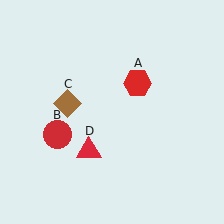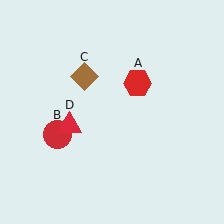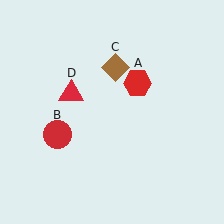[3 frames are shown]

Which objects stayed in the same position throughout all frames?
Red hexagon (object A) and red circle (object B) remained stationary.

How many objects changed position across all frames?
2 objects changed position: brown diamond (object C), red triangle (object D).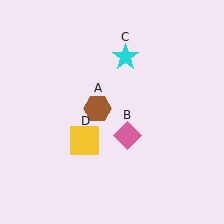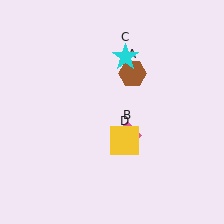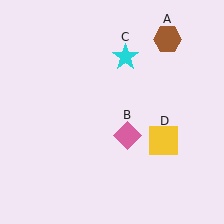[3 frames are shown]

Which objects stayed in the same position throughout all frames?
Pink diamond (object B) and cyan star (object C) remained stationary.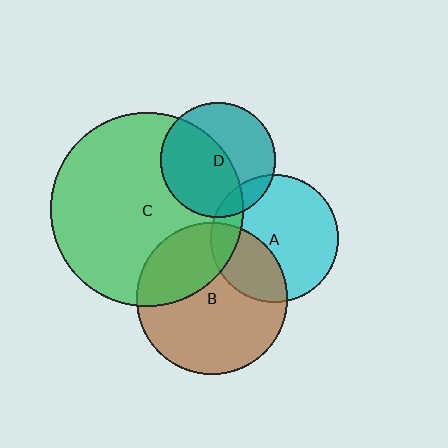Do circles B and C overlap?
Yes.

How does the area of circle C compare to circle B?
Approximately 1.6 times.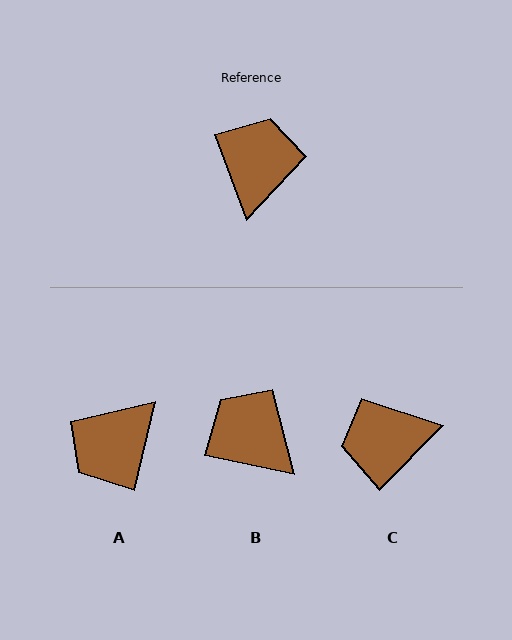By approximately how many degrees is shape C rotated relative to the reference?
Approximately 115 degrees counter-clockwise.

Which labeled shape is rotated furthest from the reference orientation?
A, about 146 degrees away.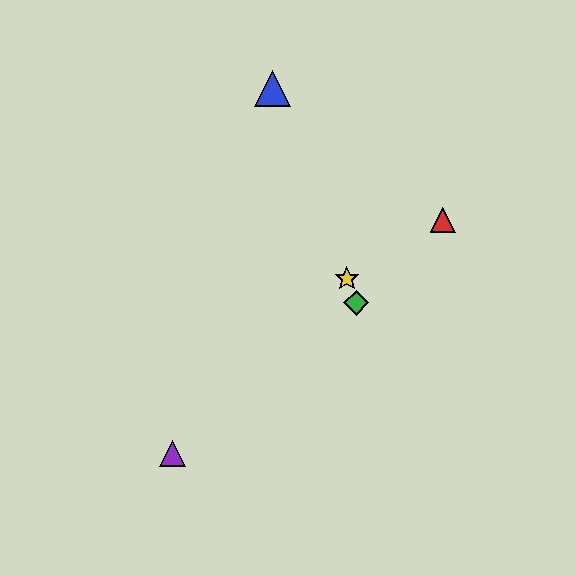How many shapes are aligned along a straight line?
3 shapes (the blue triangle, the green diamond, the yellow star) are aligned along a straight line.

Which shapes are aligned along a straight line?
The blue triangle, the green diamond, the yellow star are aligned along a straight line.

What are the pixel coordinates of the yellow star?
The yellow star is at (347, 279).